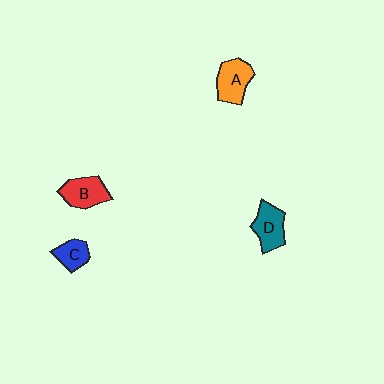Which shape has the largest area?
Shape A (orange).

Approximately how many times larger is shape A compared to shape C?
Approximately 1.5 times.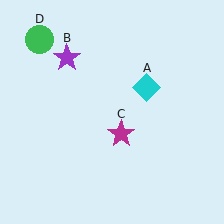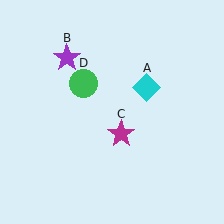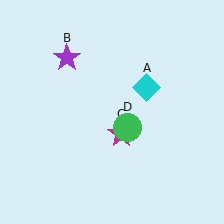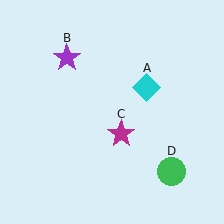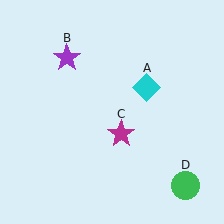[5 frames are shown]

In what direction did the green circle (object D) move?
The green circle (object D) moved down and to the right.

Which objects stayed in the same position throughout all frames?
Cyan diamond (object A) and purple star (object B) and magenta star (object C) remained stationary.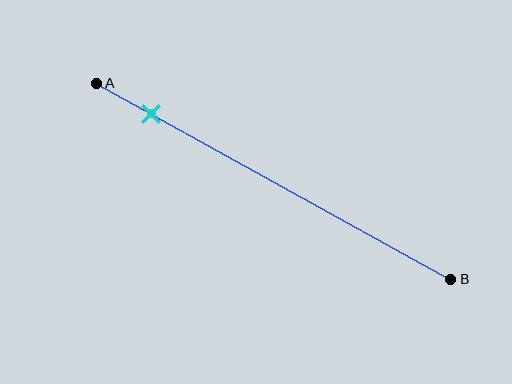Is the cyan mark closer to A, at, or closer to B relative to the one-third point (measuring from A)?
The cyan mark is closer to point A than the one-third point of segment AB.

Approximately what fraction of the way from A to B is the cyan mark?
The cyan mark is approximately 15% of the way from A to B.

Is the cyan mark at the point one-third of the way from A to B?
No, the mark is at about 15% from A, not at the 33% one-third point.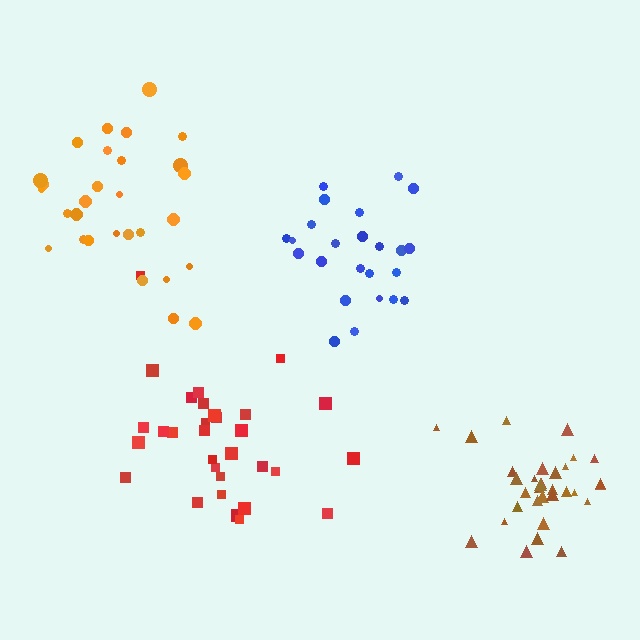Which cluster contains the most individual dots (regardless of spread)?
Brown (34).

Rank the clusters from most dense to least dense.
brown, orange, blue, red.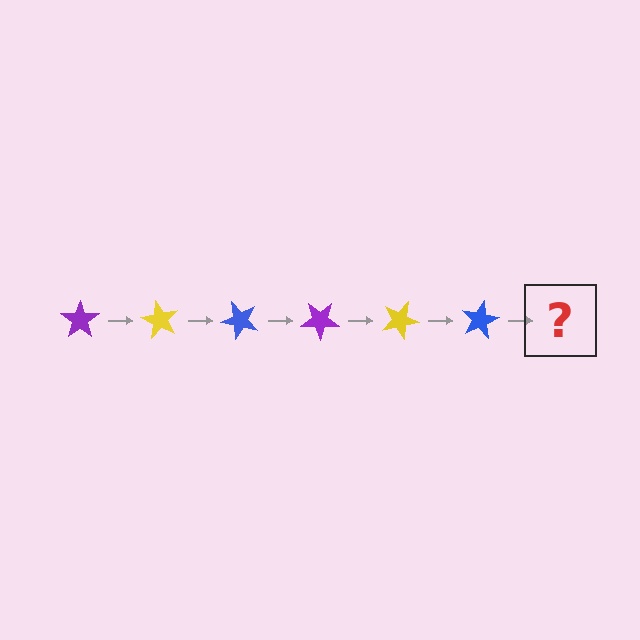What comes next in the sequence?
The next element should be a purple star, rotated 360 degrees from the start.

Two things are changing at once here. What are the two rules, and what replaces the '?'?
The two rules are that it rotates 60 degrees each step and the color cycles through purple, yellow, and blue. The '?' should be a purple star, rotated 360 degrees from the start.